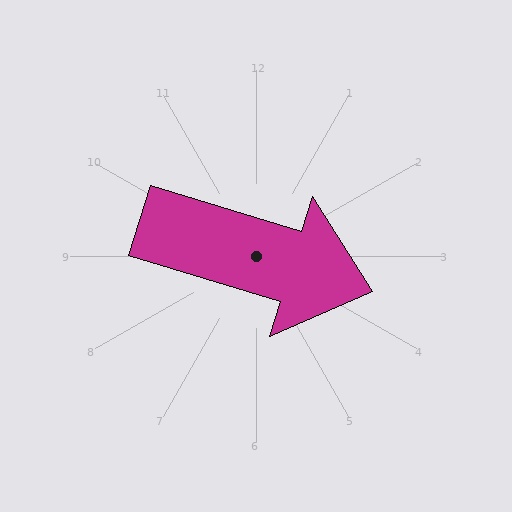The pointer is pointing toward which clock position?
Roughly 4 o'clock.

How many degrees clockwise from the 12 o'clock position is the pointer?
Approximately 107 degrees.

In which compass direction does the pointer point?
East.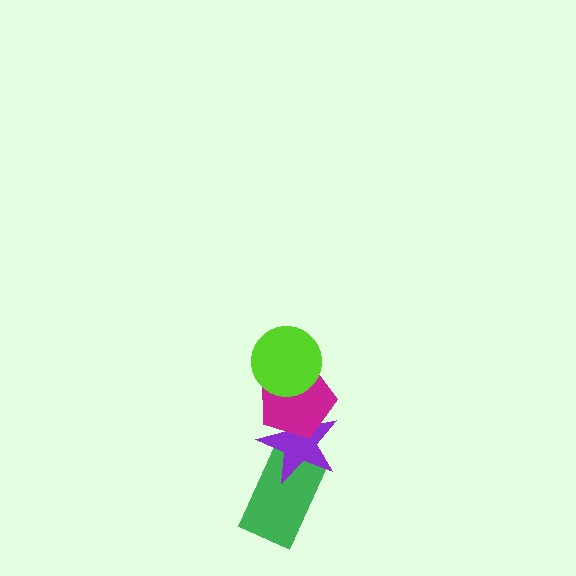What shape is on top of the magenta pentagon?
The lime circle is on top of the magenta pentagon.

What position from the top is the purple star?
The purple star is 3rd from the top.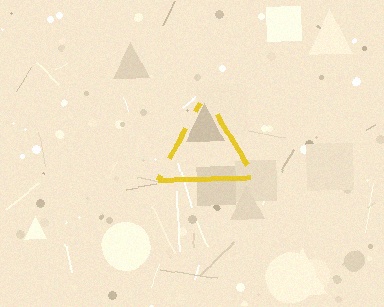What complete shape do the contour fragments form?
The contour fragments form a triangle.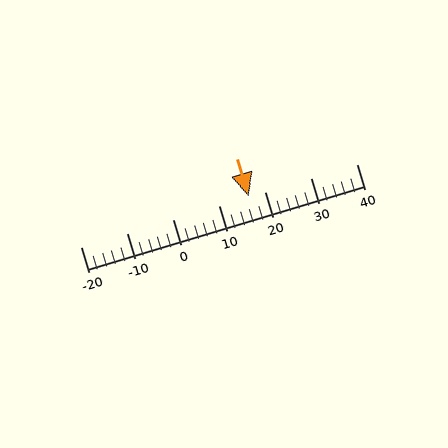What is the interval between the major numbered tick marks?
The major tick marks are spaced 10 units apart.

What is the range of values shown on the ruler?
The ruler shows values from -20 to 40.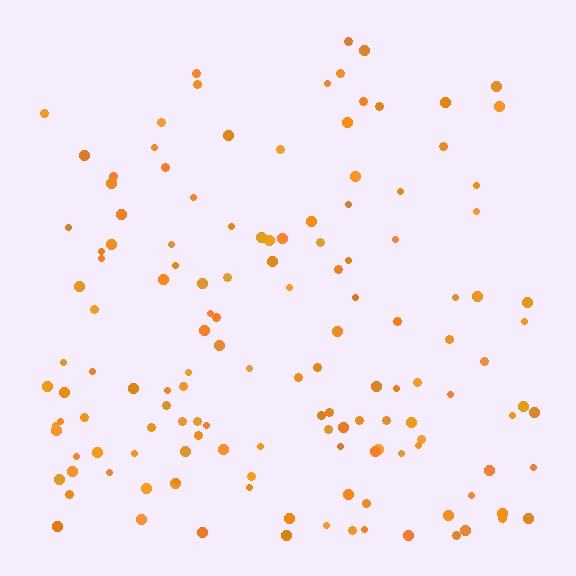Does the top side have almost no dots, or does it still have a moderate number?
Still a moderate number, just noticeably fewer than the bottom.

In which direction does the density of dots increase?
From top to bottom, with the bottom side densest.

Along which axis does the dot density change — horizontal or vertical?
Vertical.